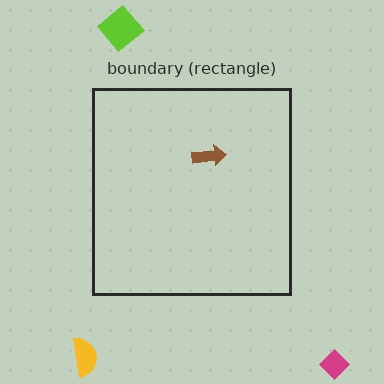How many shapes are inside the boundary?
1 inside, 3 outside.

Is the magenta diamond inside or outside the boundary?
Outside.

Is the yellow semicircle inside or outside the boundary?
Outside.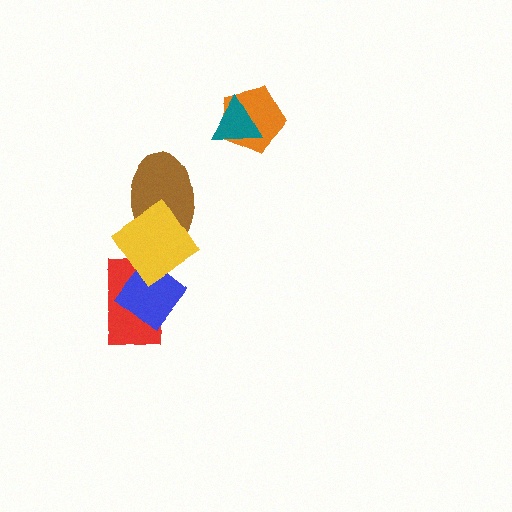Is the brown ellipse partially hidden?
Yes, it is partially covered by another shape.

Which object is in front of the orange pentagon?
The teal triangle is in front of the orange pentagon.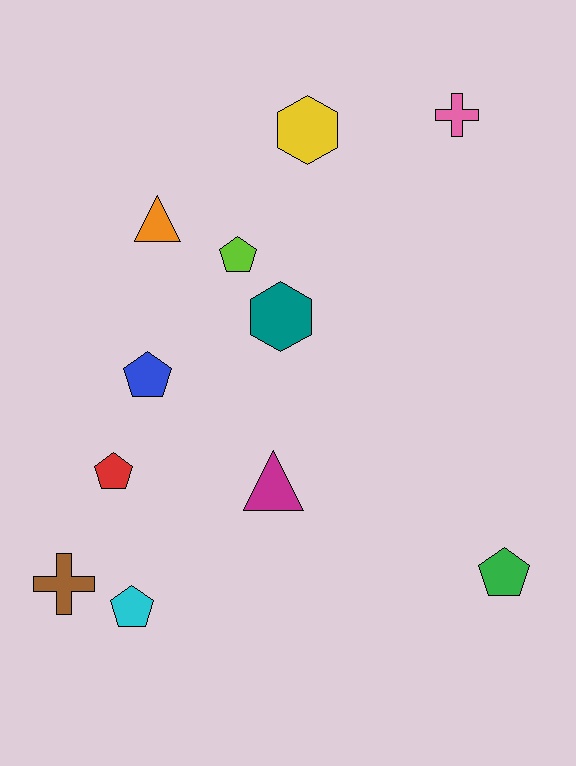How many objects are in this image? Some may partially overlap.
There are 11 objects.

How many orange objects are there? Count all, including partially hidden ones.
There is 1 orange object.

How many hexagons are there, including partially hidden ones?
There are 2 hexagons.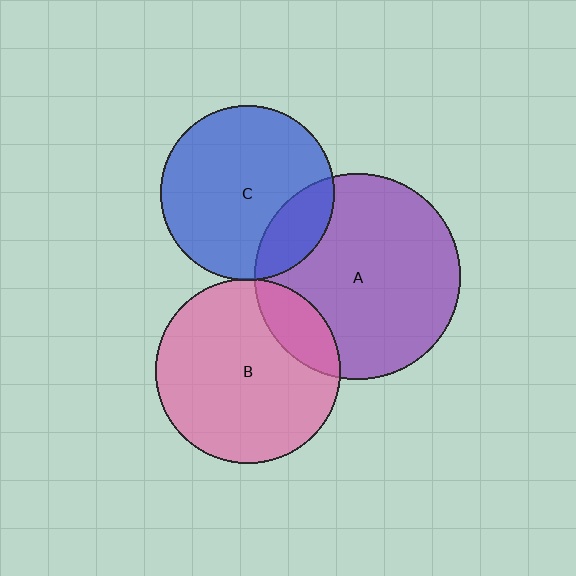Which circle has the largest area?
Circle A (purple).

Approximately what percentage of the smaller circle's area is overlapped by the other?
Approximately 5%.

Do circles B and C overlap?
Yes.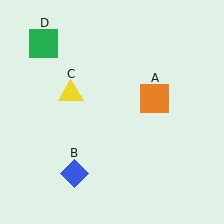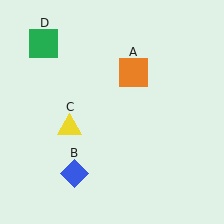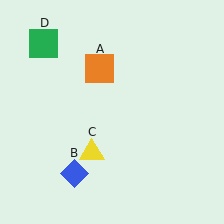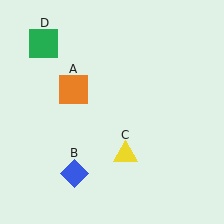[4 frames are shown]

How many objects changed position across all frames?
2 objects changed position: orange square (object A), yellow triangle (object C).